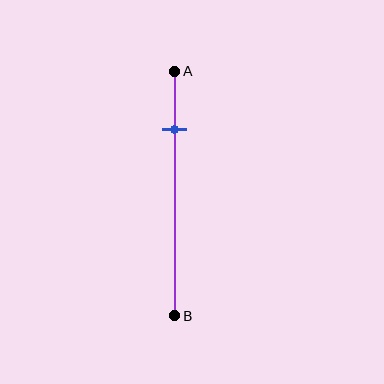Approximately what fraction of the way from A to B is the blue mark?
The blue mark is approximately 25% of the way from A to B.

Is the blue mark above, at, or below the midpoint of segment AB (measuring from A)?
The blue mark is above the midpoint of segment AB.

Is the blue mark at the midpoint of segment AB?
No, the mark is at about 25% from A, not at the 50% midpoint.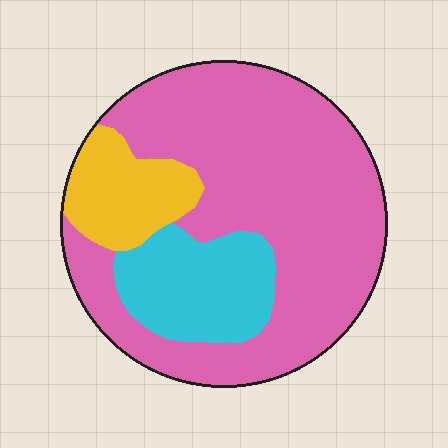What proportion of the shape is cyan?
Cyan takes up about one sixth (1/6) of the shape.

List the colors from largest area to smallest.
From largest to smallest: pink, cyan, yellow.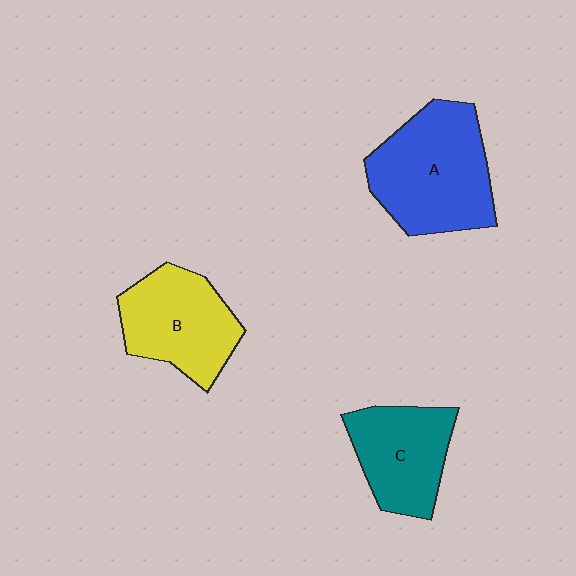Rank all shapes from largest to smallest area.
From largest to smallest: A (blue), B (yellow), C (teal).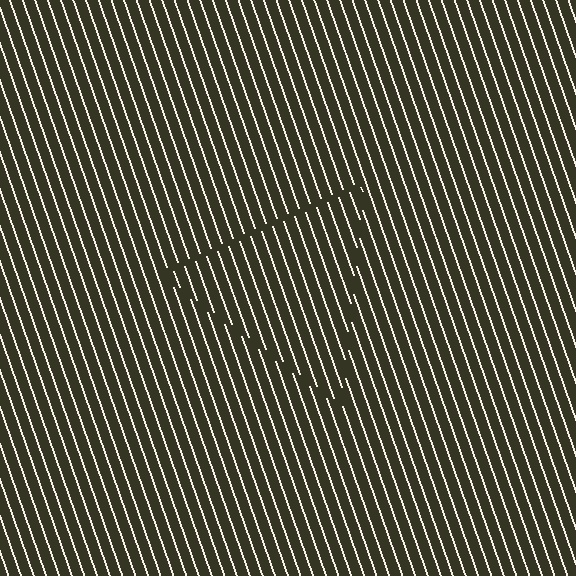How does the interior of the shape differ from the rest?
The interior of the shape contains the same grating, shifted by half a period — the contour is defined by the phase discontinuity where line-ends from the inner and outer gratings abut.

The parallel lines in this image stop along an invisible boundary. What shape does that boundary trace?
An illusory triangle. The interior of the shape contains the same grating, shifted by half a period — the contour is defined by the phase discontinuity where line-ends from the inner and outer gratings abut.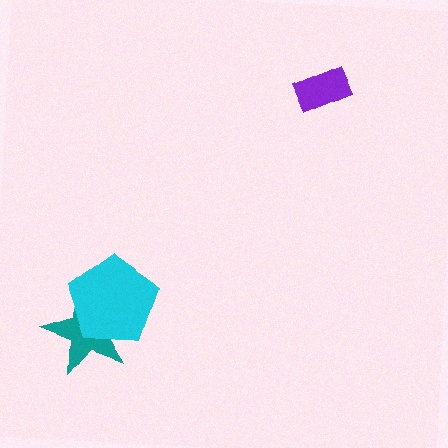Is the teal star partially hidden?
Yes, it is partially covered by another shape.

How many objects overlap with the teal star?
1 object overlaps with the teal star.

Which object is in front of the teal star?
The cyan pentagon is in front of the teal star.